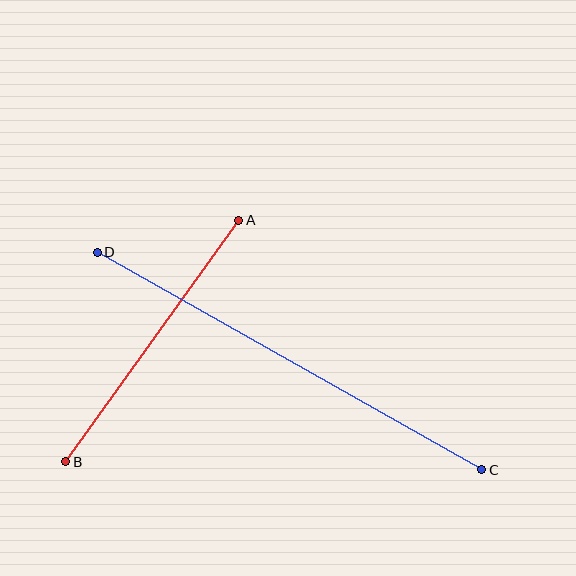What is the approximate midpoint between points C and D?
The midpoint is at approximately (289, 361) pixels.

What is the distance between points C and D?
The distance is approximately 441 pixels.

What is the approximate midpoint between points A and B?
The midpoint is at approximately (152, 341) pixels.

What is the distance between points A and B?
The distance is approximately 297 pixels.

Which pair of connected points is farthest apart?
Points C and D are farthest apart.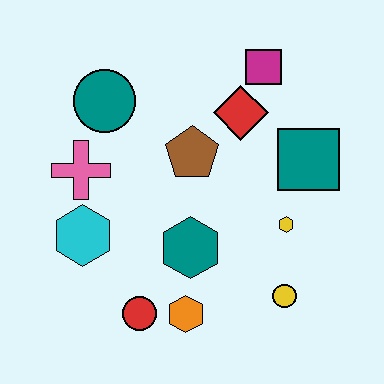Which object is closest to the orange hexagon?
The red circle is closest to the orange hexagon.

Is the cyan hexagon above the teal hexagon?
Yes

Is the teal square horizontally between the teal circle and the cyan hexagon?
No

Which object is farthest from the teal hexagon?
The magenta square is farthest from the teal hexagon.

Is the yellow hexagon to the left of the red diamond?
No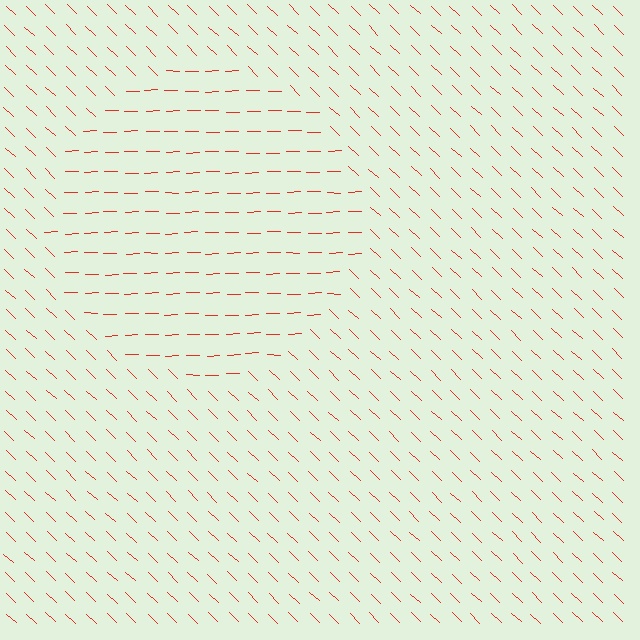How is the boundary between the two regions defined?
The boundary is defined purely by a change in line orientation (approximately 45 degrees difference). All lines are the same color and thickness.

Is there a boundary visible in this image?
Yes, there is a texture boundary formed by a change in line orientation.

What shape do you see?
I see a circle.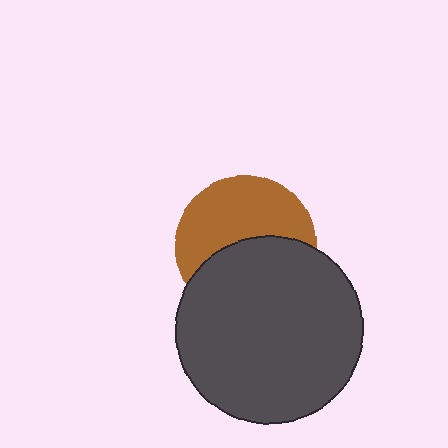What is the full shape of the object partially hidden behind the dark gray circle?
The partially hidden object is a brown circle.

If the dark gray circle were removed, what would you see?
You would see the complete brown circle.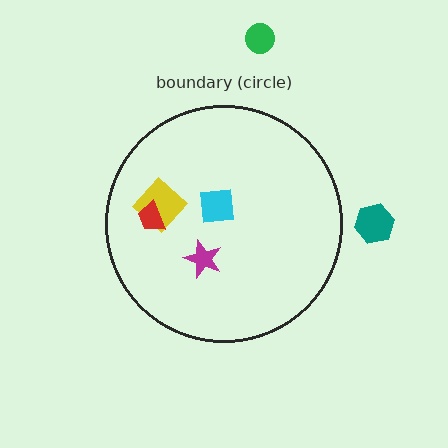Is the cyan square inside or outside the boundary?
Inside.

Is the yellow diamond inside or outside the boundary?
Inside.